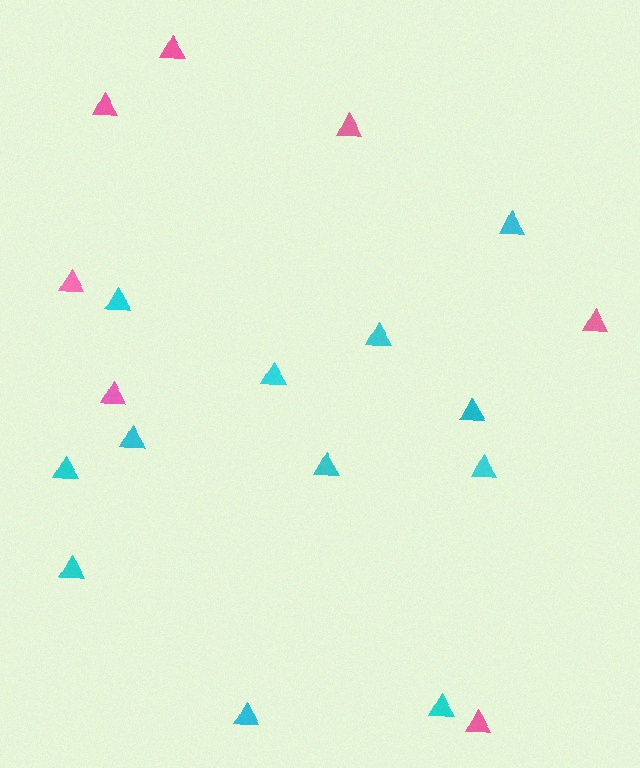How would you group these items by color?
There are 2 groups: one group of pink triangles (7) and one group of cyan triangles (12).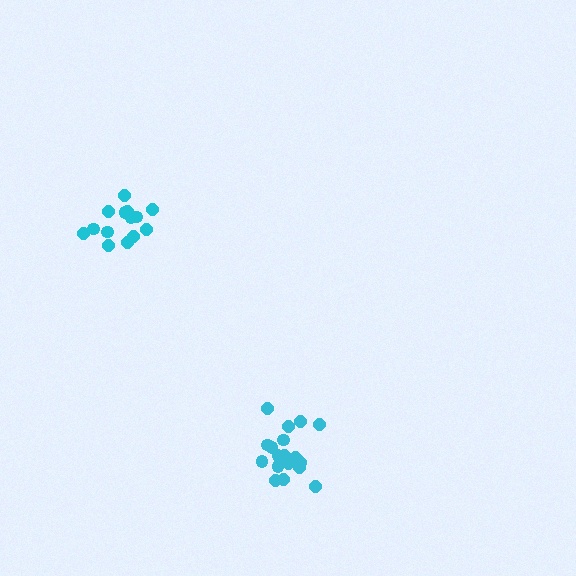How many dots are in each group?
Group 1: 19 dots, Group 2: 14 dots (33 total).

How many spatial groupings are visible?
There are 2 spatial groupings.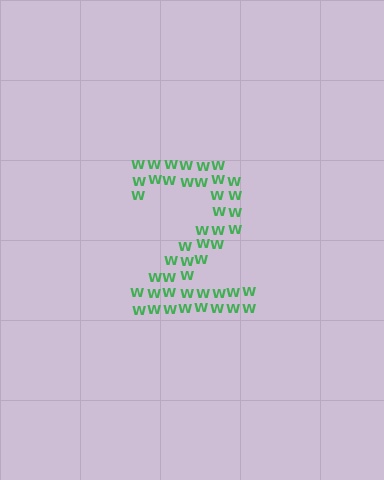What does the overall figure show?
The overall figure shows the digit 2.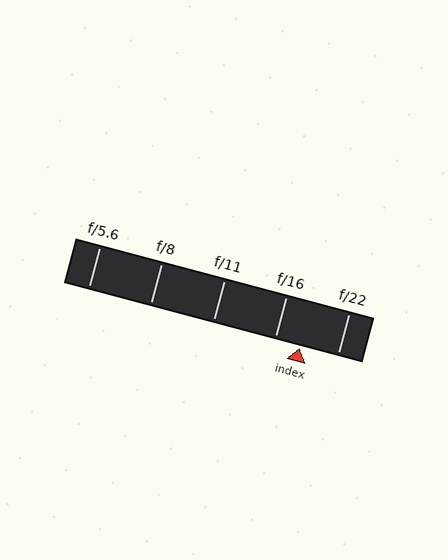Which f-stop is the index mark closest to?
The index mark is closest to f/16.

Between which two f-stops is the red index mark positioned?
The index mark is between f/16 and f/22.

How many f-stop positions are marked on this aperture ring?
There are 5 f-stop positions marked.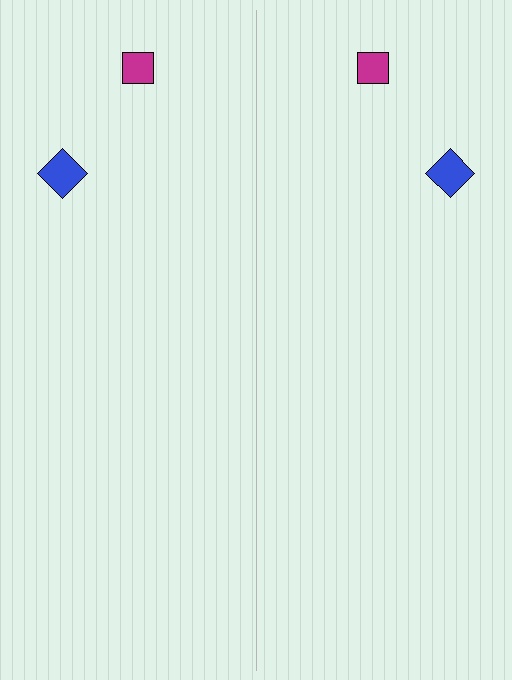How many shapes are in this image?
There are 4 shapes in this image.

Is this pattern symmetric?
Yes, this pattern has bilateral (reflection) symmetry.